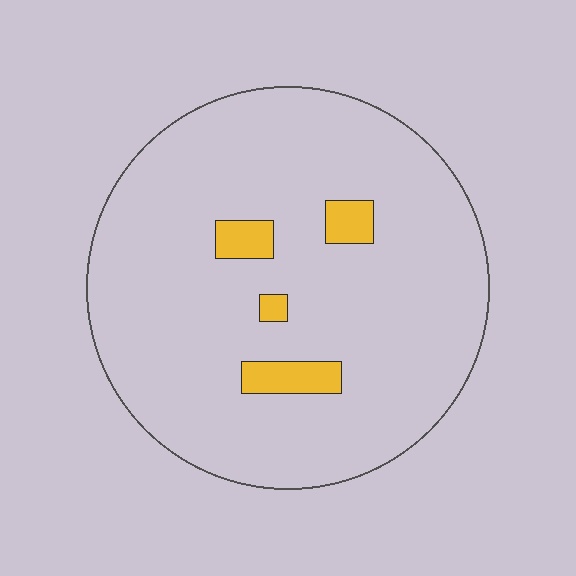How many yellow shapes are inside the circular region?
4.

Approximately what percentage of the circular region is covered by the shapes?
Approximately 5%.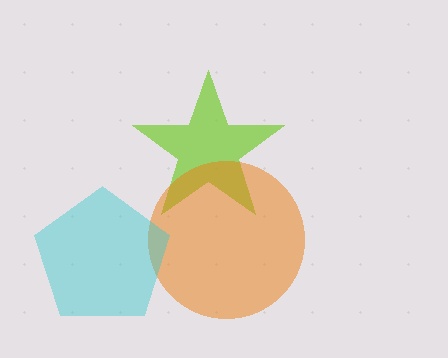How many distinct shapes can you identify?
There are 3 distinct shapes: a lime star, an orange circle, a cyan pentagon.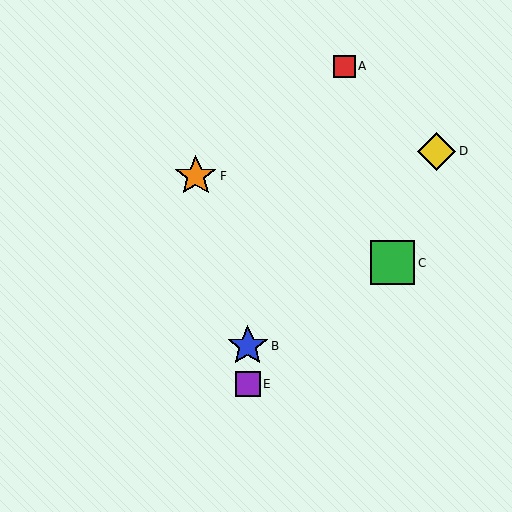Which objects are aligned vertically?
Objects B, E are aligned vertically.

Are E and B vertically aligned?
Yes, both are at x≈248.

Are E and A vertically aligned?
No, E is at x≈248 and A is at x≈344.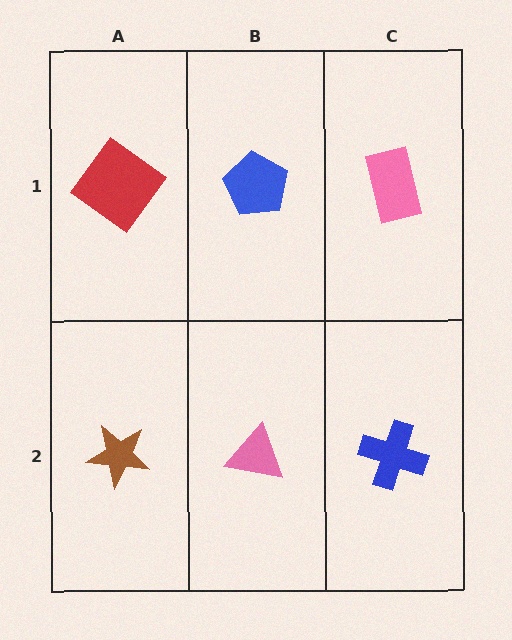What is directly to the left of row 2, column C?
A pink triangle.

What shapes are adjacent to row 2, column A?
A red diamond (row 1, column A), a pink triangle (row 2, column B).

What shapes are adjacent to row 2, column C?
A pink rectangle (row 1, column C), a pink triangle (row 2, column B).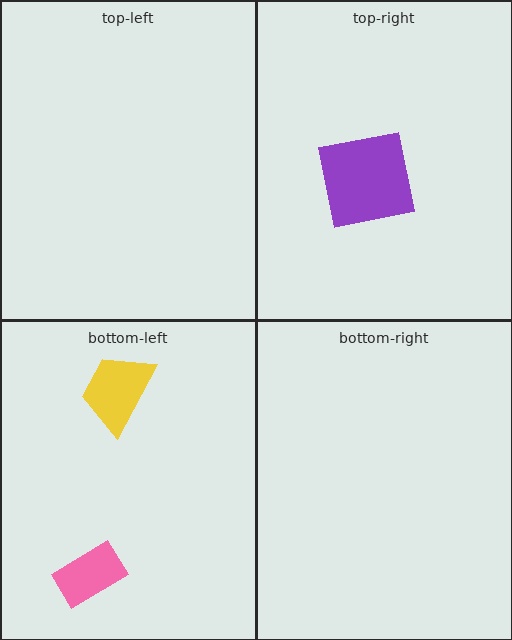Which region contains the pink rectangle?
The bottom-left region.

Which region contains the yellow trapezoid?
The bottom-left region.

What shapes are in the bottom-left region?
The pink rectangle, the yellow trapezoid.